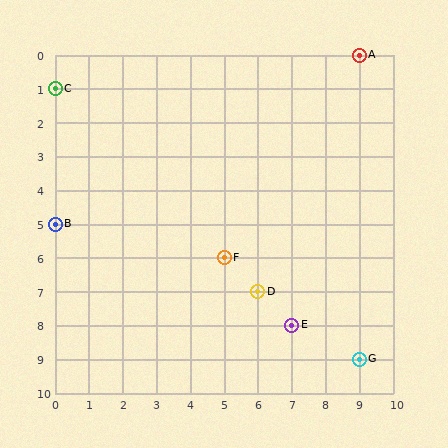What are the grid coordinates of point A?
Point A is at grid coordinates (9, 0).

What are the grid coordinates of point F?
Point F is at grid coordinates (5, 6).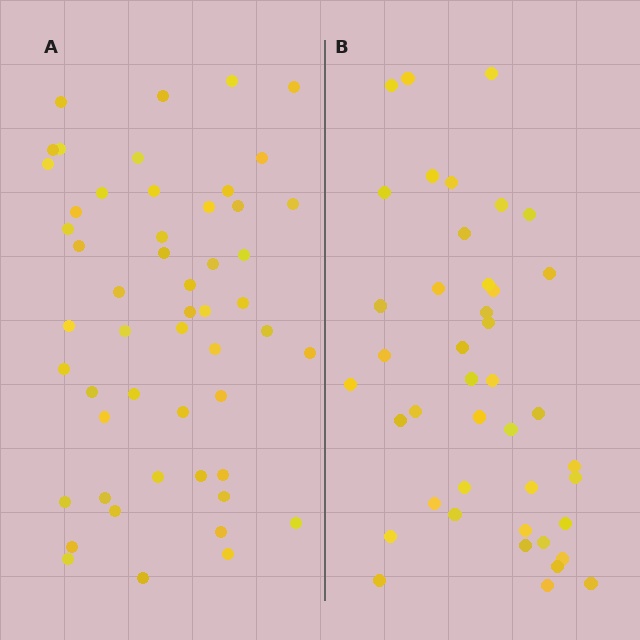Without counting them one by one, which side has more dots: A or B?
Region A (the left region) has more dots.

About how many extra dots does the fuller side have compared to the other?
Region A has roughly 10 or so more dots than region B.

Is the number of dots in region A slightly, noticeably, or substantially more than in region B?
Region A has only slightly more — the two regions are fairly close. The ratio is roughly 1.2 to 1.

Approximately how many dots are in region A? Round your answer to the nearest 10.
About 50 dots. (The exact count is 52, which rounds to 50.)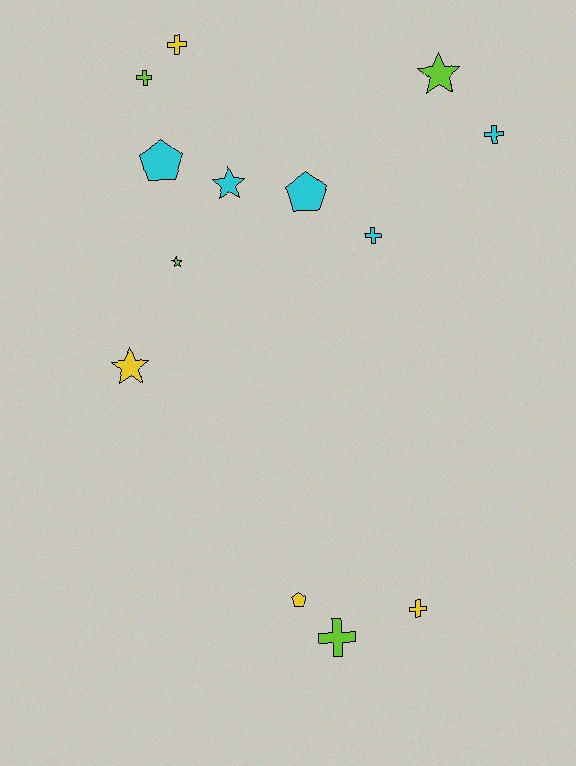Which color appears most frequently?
Cyan, with 5 objects.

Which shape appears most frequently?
Cross, with 6 objects.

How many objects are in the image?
There are 13 objects.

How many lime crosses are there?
There are 2 lime crosses.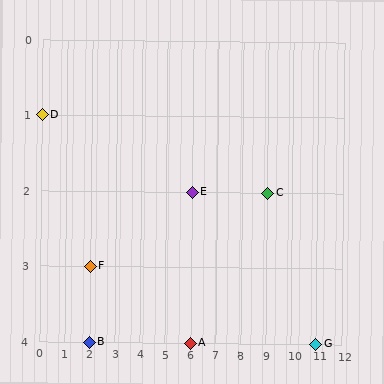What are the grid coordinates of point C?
Point C is at grid coordinates (9, 2).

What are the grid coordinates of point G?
Point G is at grid coordinates (11, 4).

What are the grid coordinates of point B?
Point B is at grid coordinates (2, 4).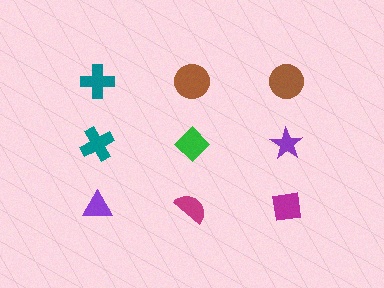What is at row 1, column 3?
A brown circle.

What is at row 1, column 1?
A teal cross.